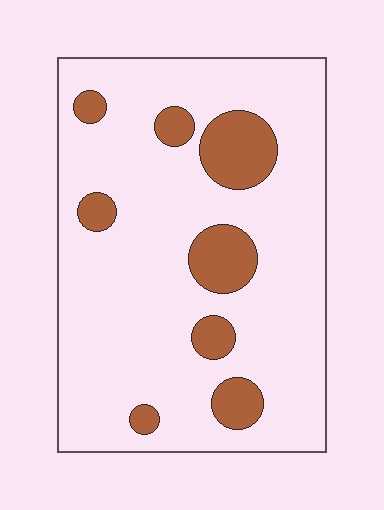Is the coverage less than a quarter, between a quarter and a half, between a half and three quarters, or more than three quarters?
Less than a quarter.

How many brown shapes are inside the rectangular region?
8.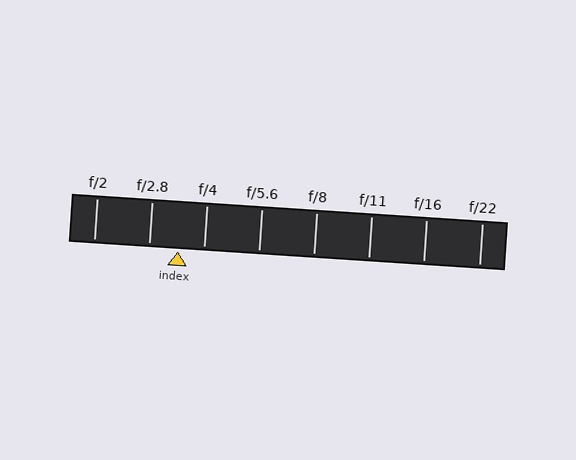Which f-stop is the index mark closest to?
The index mark is closest to f/4.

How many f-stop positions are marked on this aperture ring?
There are 8 f-stop positions marked.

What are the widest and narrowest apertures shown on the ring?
The widest aperture shown is f/2 and the narrowest is f/22.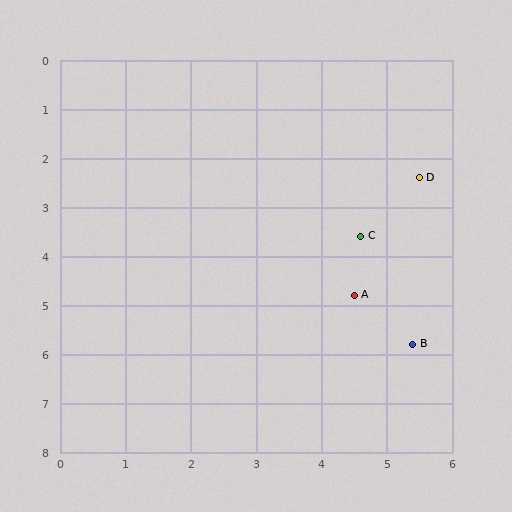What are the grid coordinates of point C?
Point C is at approximately (4.6, 3.6).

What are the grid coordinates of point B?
Point B is at approximately (5.4, 5.8).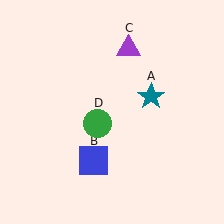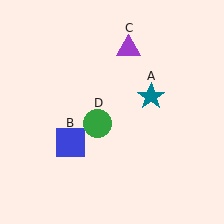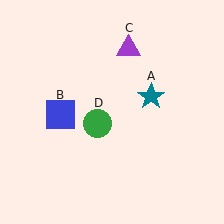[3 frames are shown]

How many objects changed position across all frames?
1 object changed position: blue square (object B).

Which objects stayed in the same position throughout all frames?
Teal star (object A) and purple triangle (object C) and green circle (object D) remained stationary.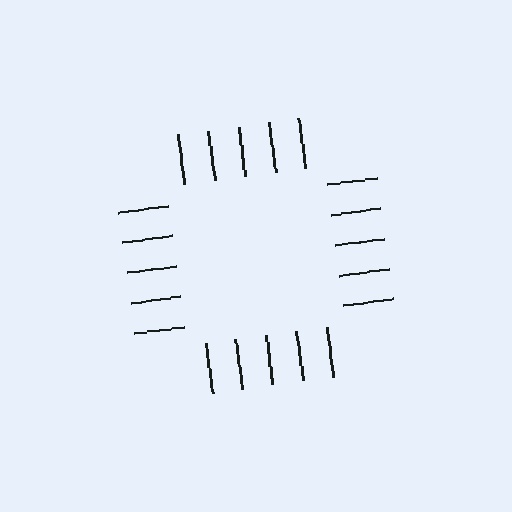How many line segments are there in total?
20 — 5 along each of the 4 edges.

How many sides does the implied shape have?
4 sides — the line-ends trace a square.